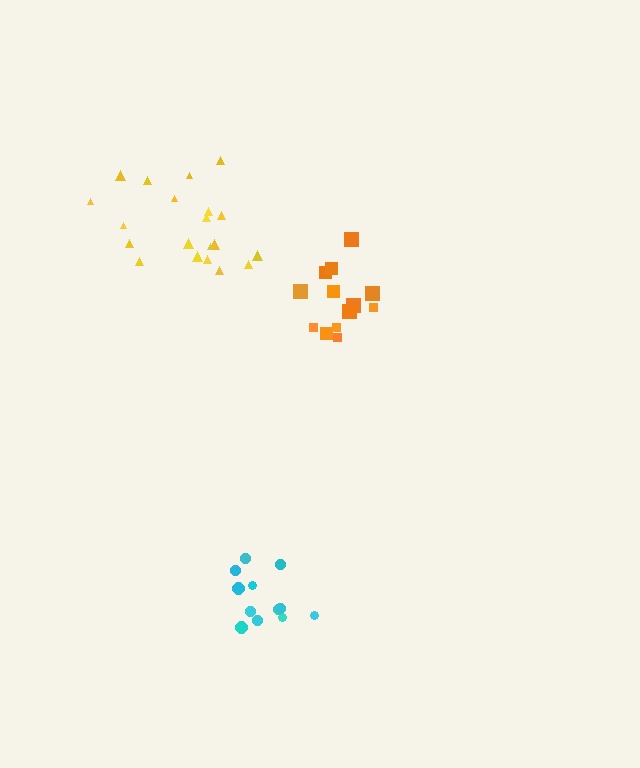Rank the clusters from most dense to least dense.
cyan, orange, yellow.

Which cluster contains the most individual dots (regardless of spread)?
Yellow (20).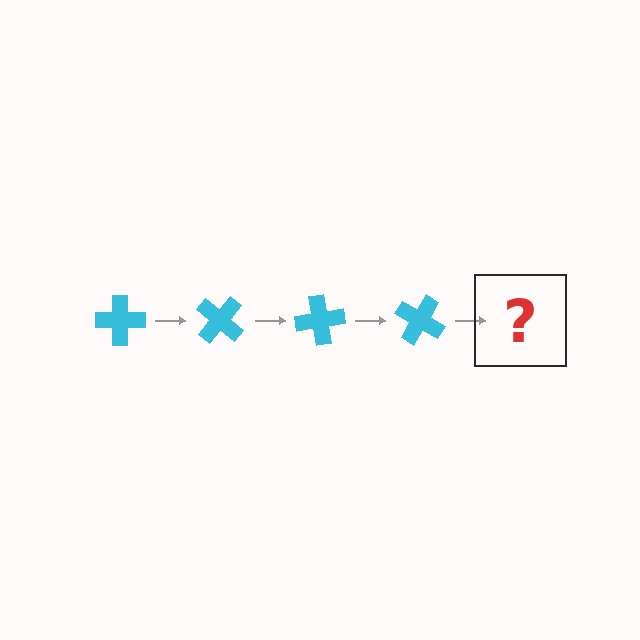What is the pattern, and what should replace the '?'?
The pattern is that the cross rotates 40 degrees each step. The '?' should be a cyan cross rotated 160 degrees.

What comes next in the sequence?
The next element should be a cyan cross rotated 160 degrees.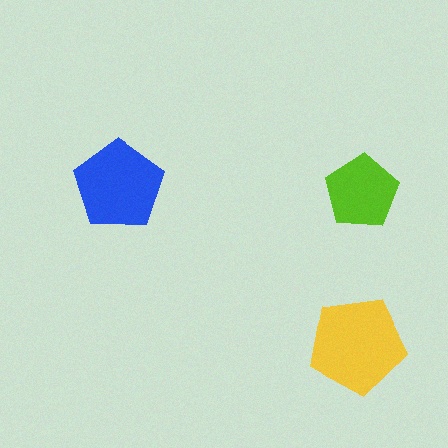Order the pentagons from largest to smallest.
the yellow one, the blue one, the lime one.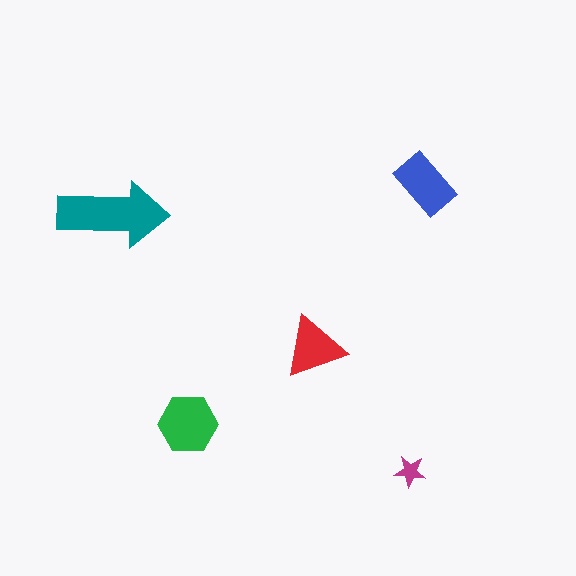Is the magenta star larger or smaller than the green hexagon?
Smaller.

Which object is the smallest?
The magenta star.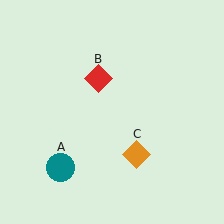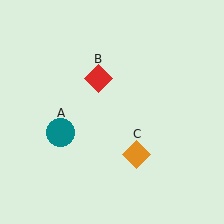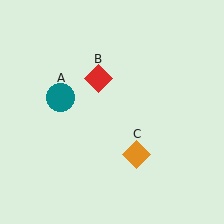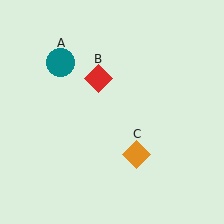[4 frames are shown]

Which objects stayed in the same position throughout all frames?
Red diamond (object B) and orange diamond (object C) remained stationary.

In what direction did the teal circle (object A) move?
The teal circle (object A) moved up.